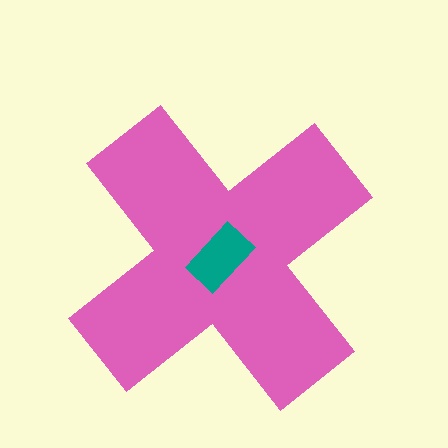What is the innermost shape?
The teal rectangle.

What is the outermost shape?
The pink cross.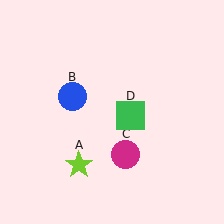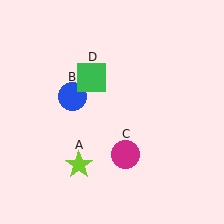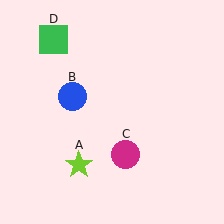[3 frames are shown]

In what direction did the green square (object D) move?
The green square (object D) moved up and to the left.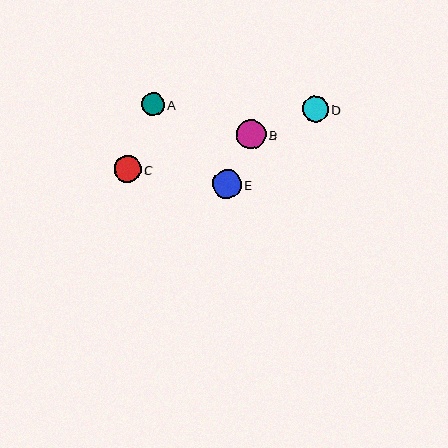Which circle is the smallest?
Circle A is the smallest with a size of approximately 23 pixels.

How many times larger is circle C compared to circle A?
Circle C is approximately 1.2 times the size of circle A.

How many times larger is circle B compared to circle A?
Circle B is approximately 1.3 times the size of circle A.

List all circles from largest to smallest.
From largest to smallest: B, E, C, D, A.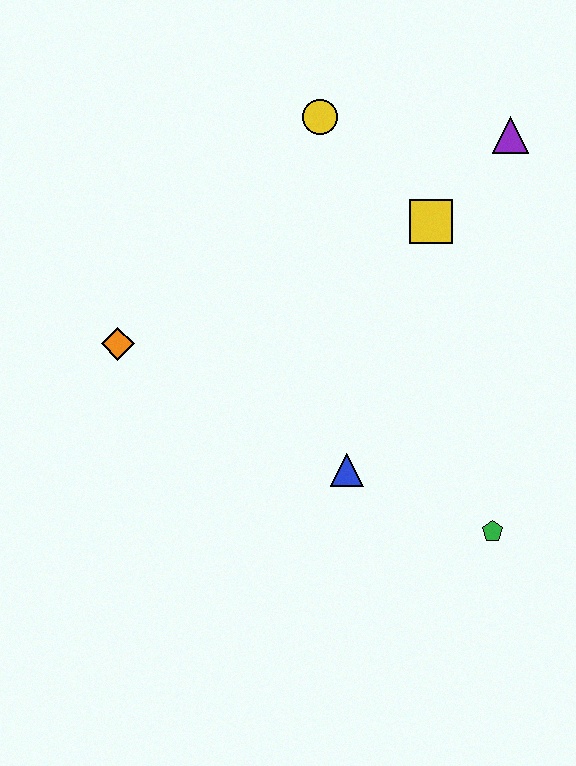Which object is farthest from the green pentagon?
The yellow circle is farthest from the green pentagon.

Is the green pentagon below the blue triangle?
Yes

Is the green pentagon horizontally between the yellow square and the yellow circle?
No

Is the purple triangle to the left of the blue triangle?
No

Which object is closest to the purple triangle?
The yellow square is closest to the purple triangle.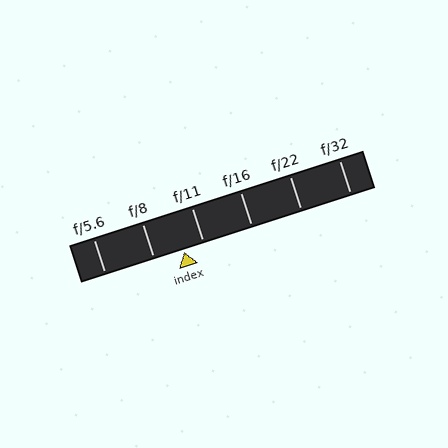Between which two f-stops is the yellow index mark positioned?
The index mark is between f/8 and f/11.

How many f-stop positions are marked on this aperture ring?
There are 6 f-stop positions marked.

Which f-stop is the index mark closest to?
The index mark is closest to f/11.